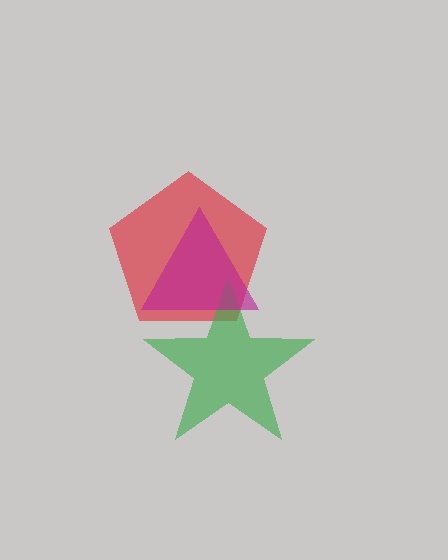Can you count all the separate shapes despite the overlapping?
Yes, there are 3 separate shapes.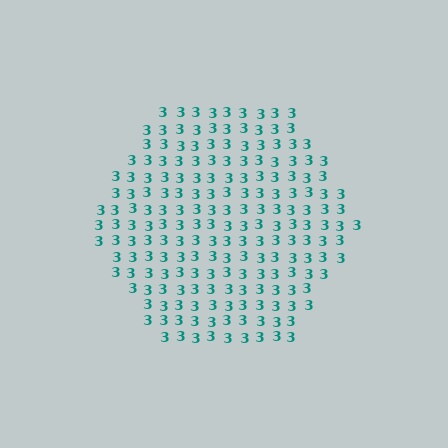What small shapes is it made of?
It is made of small digit 3's.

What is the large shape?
The large shape is a hexagon.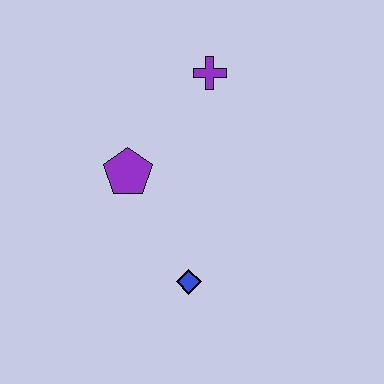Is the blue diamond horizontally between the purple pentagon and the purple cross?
Yes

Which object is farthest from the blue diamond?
The purple cross is farthest from the blue diamond.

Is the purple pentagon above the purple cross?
No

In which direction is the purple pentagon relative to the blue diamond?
The purple pentagon is above the blue diamond.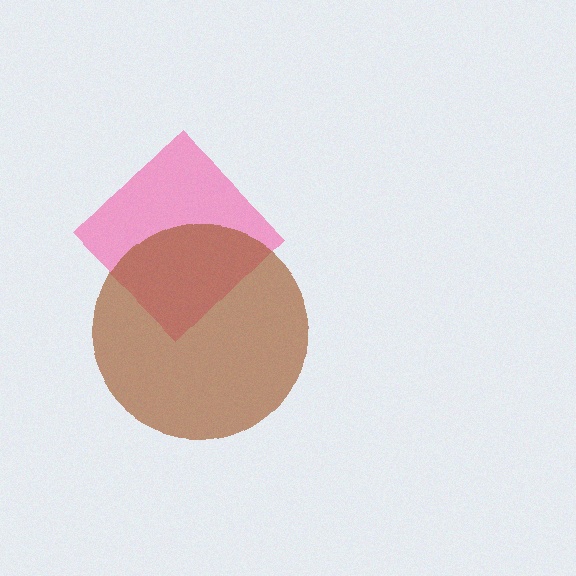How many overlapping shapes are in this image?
There are 2 overlapping shapes in the image.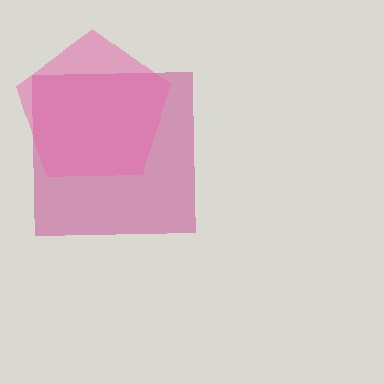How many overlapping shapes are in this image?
There are 2 overlapping shapes in the image.